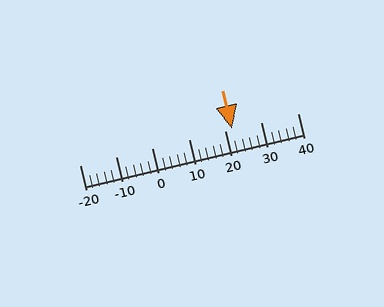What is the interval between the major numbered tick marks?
The major tick marks are spaced 10 units apart.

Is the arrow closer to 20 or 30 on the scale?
The arrow is closer to 20.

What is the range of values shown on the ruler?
The ruler shows values from -20 to 40.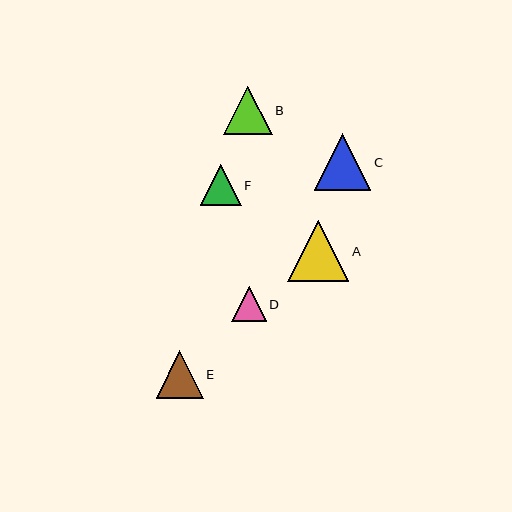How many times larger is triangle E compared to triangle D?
Triangle E is approximately 1.4 times the size of triangle D.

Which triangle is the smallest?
Triangle D is the smallest with a size of approximately 35 pixels.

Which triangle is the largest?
Triangle A is the largest with a size of approximately 61 pixels.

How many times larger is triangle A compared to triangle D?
Triangle A is approximately 1.8 times the size of triangle D.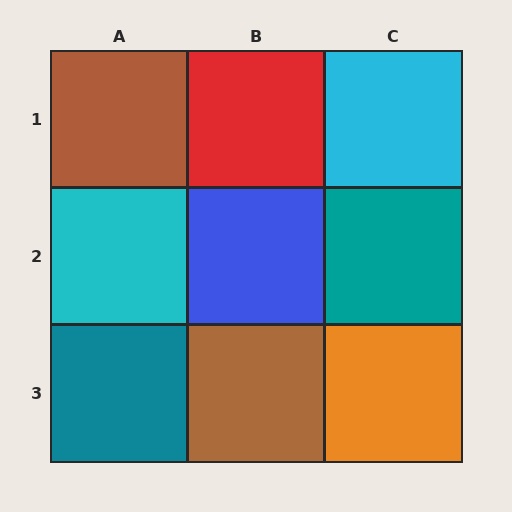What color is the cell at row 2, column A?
Cyan.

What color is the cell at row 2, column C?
Teal.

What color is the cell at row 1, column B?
Red.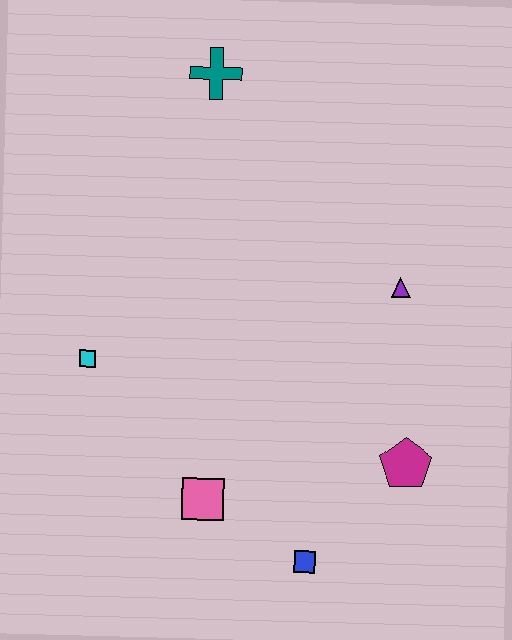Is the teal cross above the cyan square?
Yes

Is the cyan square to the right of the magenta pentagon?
No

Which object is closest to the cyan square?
The pink square is closest to the cyan square.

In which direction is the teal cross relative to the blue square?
The teal cross is above the blue square.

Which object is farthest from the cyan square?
The magenta pentagon is farthest from the cyan square.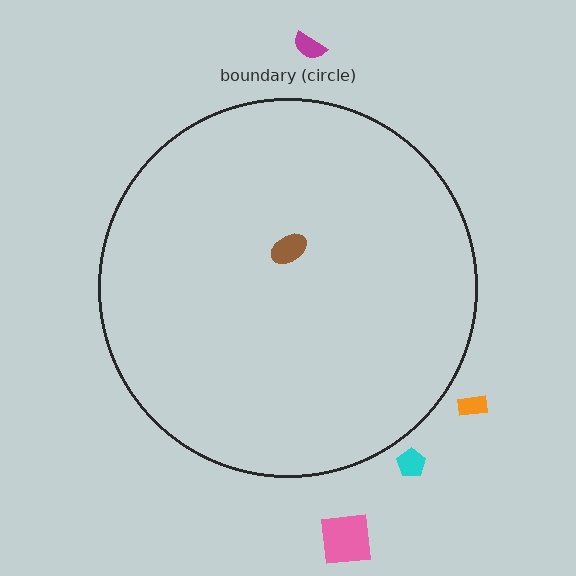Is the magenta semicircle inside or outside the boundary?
Outside.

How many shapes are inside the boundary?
1 inside, 4 outside.